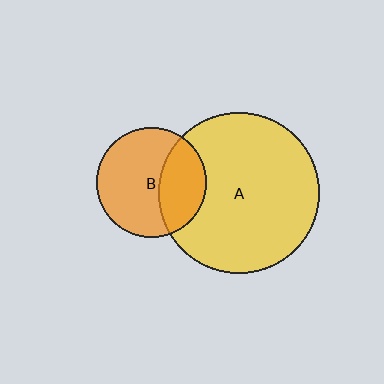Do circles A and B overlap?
Yes.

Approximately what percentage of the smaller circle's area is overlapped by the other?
Approximately 35%.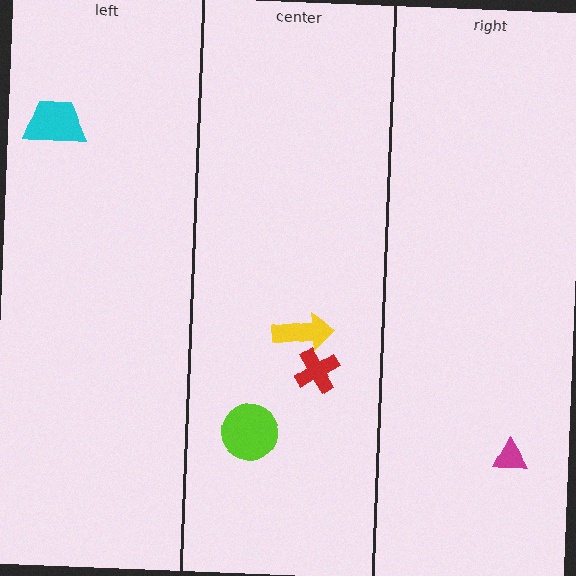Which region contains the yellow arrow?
The center region.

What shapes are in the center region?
The red cross, the yellow arrow, the lime circle.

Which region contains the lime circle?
The center region.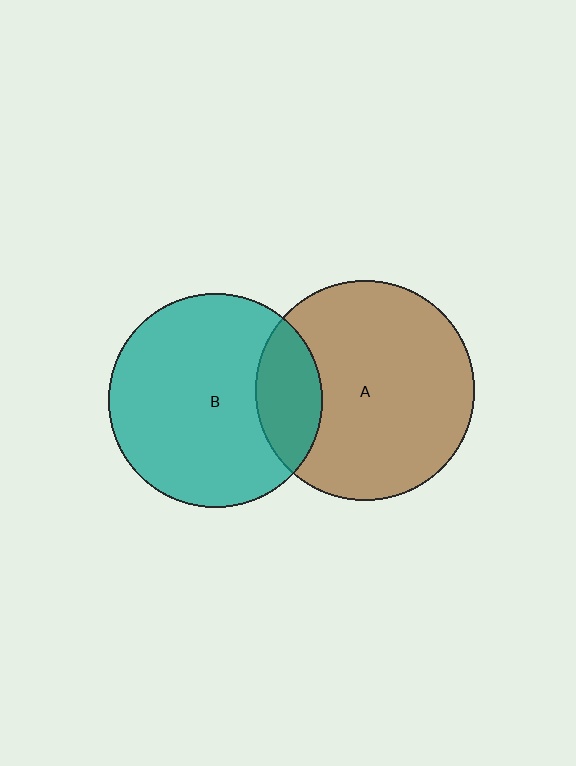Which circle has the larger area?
Circle A (brown).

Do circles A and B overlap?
Yes.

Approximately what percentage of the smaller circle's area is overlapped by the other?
Approximately 20%.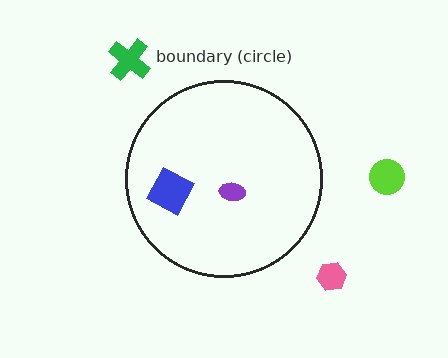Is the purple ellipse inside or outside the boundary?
Inside.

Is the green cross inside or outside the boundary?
Outside.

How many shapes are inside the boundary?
2 inside, 3 outside.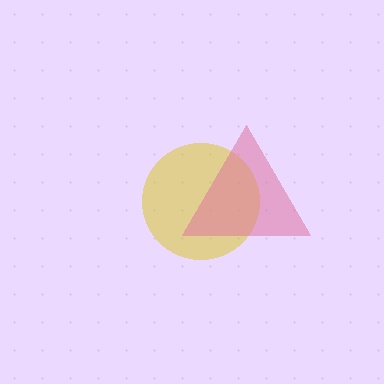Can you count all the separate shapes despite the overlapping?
Yes, there are 2 separate shapes.